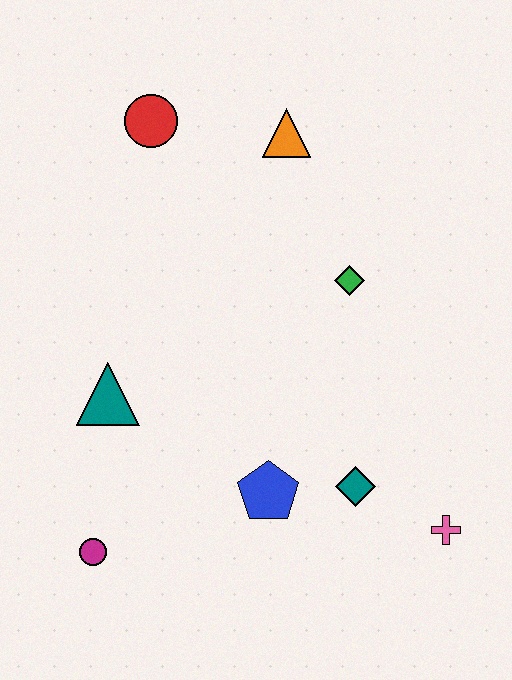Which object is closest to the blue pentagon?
The teal diamond is closest to the blue pentagon.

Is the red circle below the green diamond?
No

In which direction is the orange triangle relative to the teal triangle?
The orange triangle is above the teal triangle.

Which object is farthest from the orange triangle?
The magenta circle is farthest from the orange triangle.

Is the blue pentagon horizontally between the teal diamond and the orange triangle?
No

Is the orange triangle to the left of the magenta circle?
No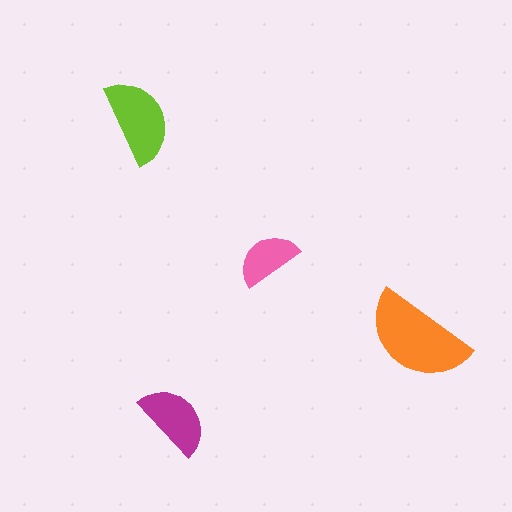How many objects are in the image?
There are 4 objects in the image.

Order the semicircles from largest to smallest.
the orange one, the lime one, the magenta one, the pink one.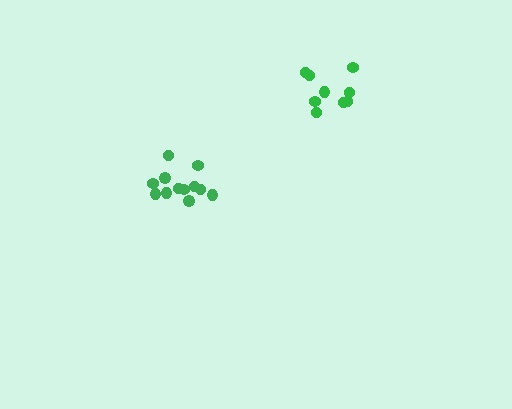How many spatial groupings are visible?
There are 2 spatial groupings.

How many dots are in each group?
Group 1: 12 dots, Group 2: 9 dots (21 total).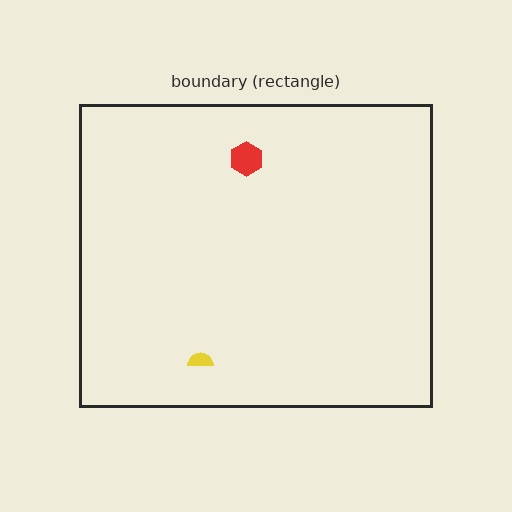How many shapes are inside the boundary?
2 inside, 0 outside.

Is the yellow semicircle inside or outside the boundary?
Inside.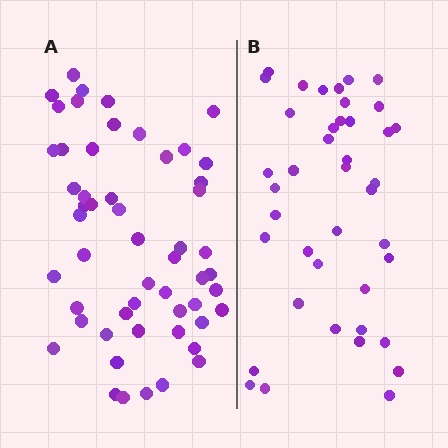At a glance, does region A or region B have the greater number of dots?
Region A (the left region) has more dots.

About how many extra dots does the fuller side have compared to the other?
Region A has approximately 15 more dots than region B.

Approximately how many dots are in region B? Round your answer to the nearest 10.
About 40 dots. (The exact count is 41, which rounds to 40.)